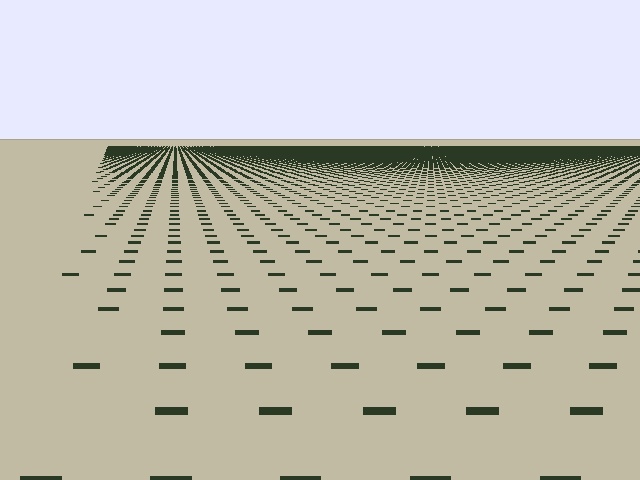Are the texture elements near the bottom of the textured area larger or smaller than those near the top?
Larger. Near the bottom, elements are closer to the viewer and appear at a bigger on-screen size.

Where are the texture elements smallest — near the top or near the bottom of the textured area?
Near the top.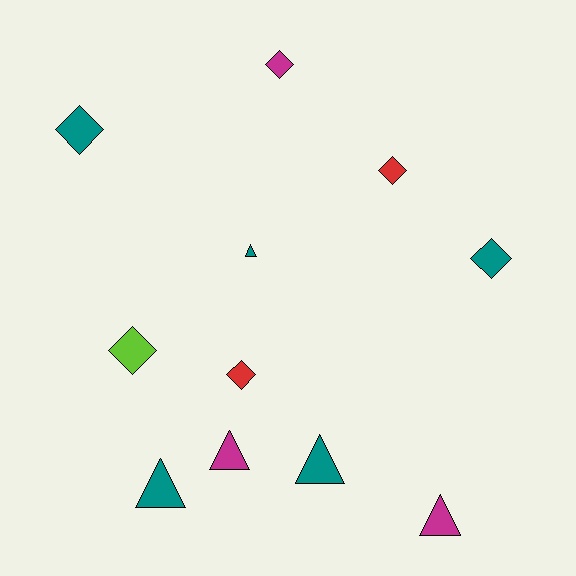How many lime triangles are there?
There are no lime triangles.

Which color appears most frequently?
Teal, with 5 objects.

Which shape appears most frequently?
Diamond, with 6 objects.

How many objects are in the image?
There are 11 objects.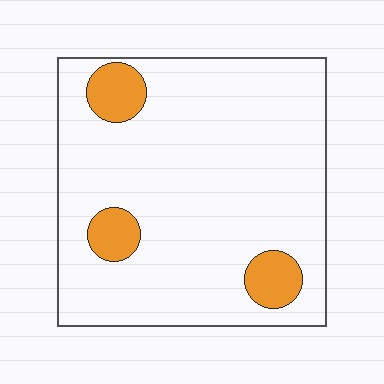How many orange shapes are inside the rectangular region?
3.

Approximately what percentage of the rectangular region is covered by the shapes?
Approximately 10%.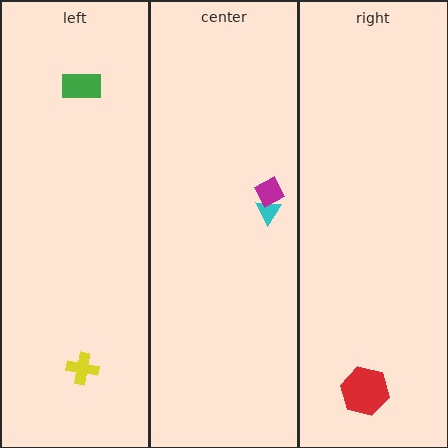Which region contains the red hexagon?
The right region.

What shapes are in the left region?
The green rectangle, the yellow cross.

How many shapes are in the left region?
2.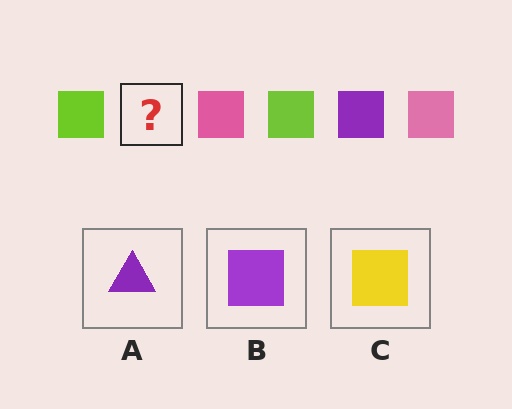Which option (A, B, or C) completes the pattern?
B.